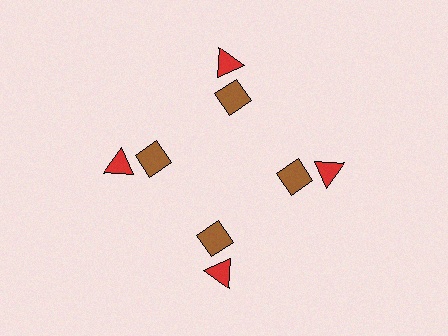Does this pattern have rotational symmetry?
Yes, this pattern has 4-fold rotational symmetry. It looks the same after rotating 90 degrees around the center.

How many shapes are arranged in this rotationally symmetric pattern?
There are 8 shapes, arranged in 4 groups of 2.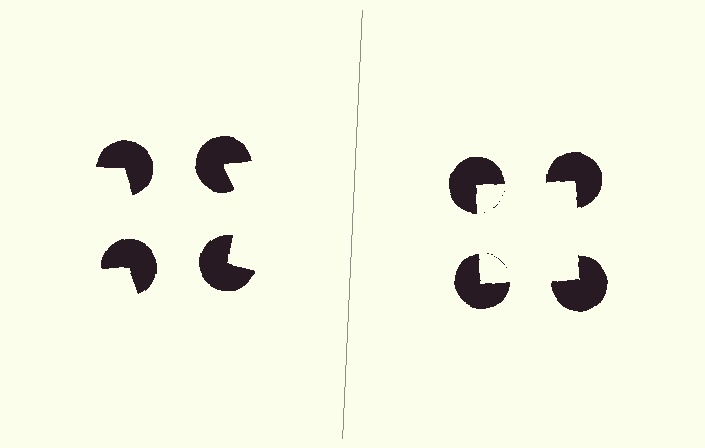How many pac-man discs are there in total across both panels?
8 — 4 on each side.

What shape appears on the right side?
An illusory square.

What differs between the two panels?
The pac-man discs are positioned identically on both sides; only the wedge orientations differ. On the right they align to a square; on the left they are misaligned.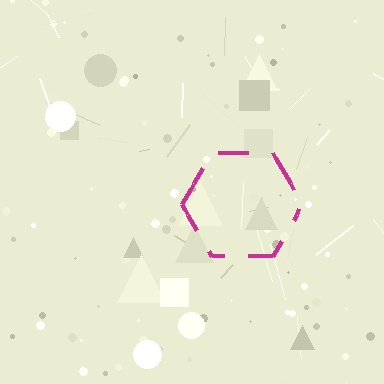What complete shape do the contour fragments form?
The contour fragments form a hexagon.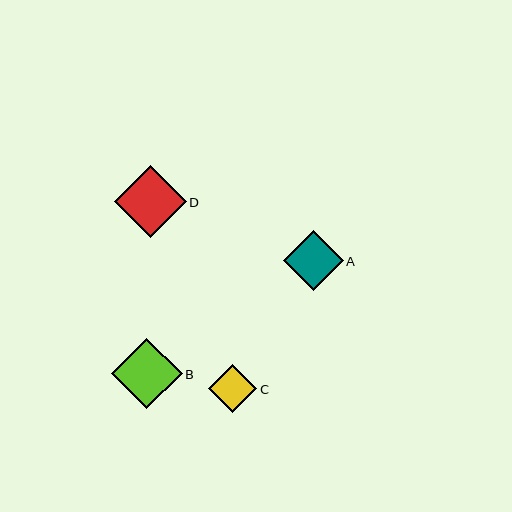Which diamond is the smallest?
Diamond C is the smallest with a size of approximately 49 pixels.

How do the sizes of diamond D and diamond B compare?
Diamond D and diamond B are approximately the same size.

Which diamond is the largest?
Diamond D is the largest with a size of approximately 72 pixels.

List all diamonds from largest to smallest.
From largest to smallest: D, B, A, C.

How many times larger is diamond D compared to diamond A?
Diamond D is approximately 1.2 times the size of diamond A.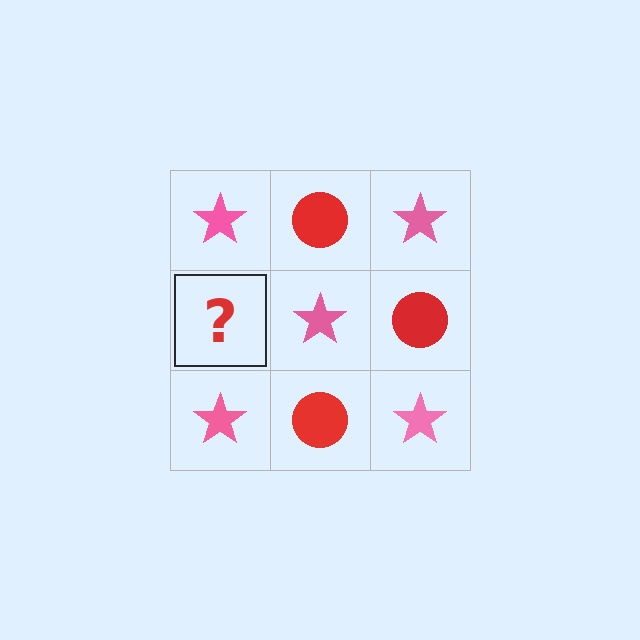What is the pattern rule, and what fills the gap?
The rule is that it alternates pink star and red circle in a checkerboard pattern. The gap should be filled with a red circle.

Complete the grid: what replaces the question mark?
The question mark should be replaced with a red circle.